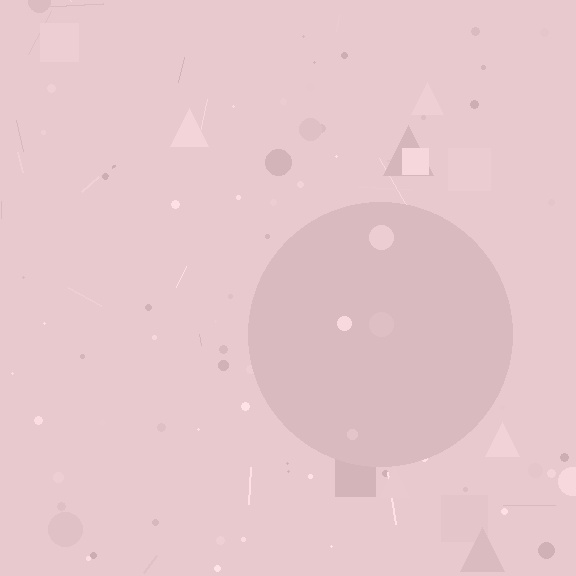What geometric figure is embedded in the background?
A circle is embedded in the background.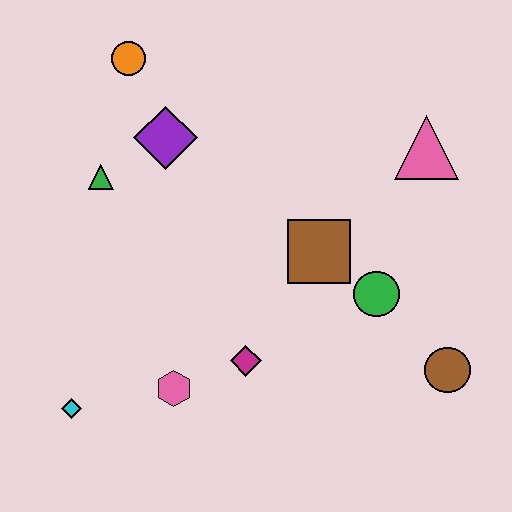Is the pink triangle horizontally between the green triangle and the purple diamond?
No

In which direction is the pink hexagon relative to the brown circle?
The pink hexagon is to the left of the brown circle.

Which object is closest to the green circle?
The brown square is closest to the green circle.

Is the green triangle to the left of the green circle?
Yes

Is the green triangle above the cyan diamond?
Yes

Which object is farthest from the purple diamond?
The brown circle is farthest from the purple diamond.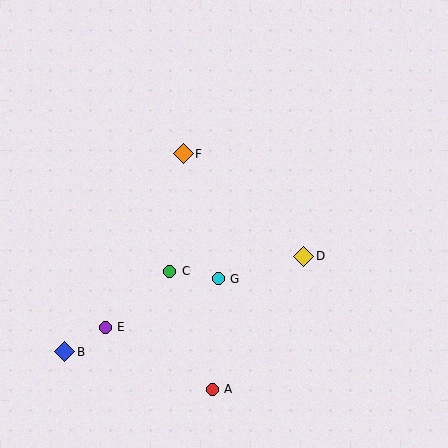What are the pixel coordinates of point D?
Point D is at (304, 256).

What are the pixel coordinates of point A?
Point A is at (212, 389).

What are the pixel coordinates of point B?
Point B is at (65, 352).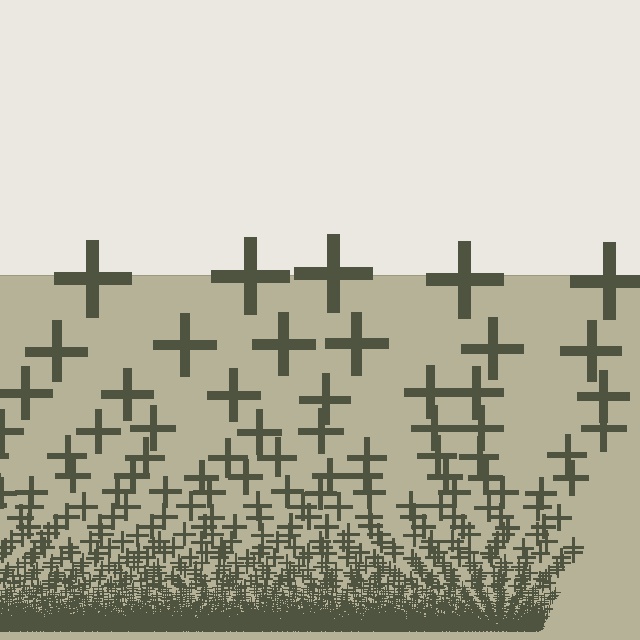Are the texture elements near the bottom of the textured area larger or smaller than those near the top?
Smaller. The gradient is inverted — elements near the bottom are smaller and denser.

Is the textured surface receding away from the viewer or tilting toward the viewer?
The surface appears to tilt toward the viewer. Texture elements get larger and sparser toward the top.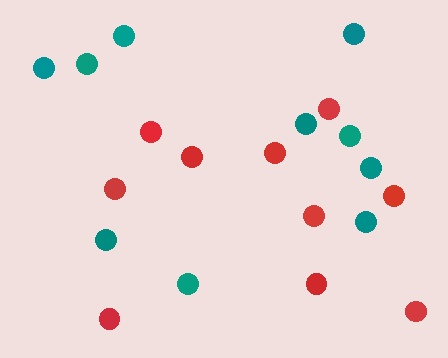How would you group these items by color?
There are 2 groups: one group of red circles (10) and one group of teal circles (10).